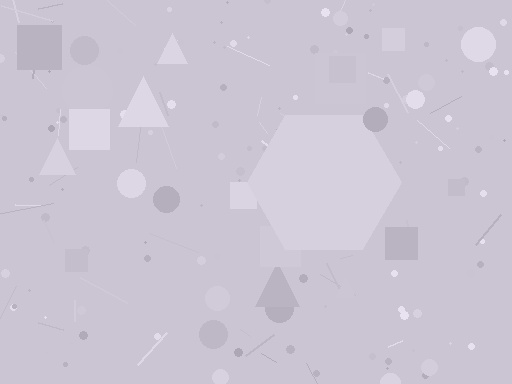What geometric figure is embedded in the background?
A hexagon is embedded in the background.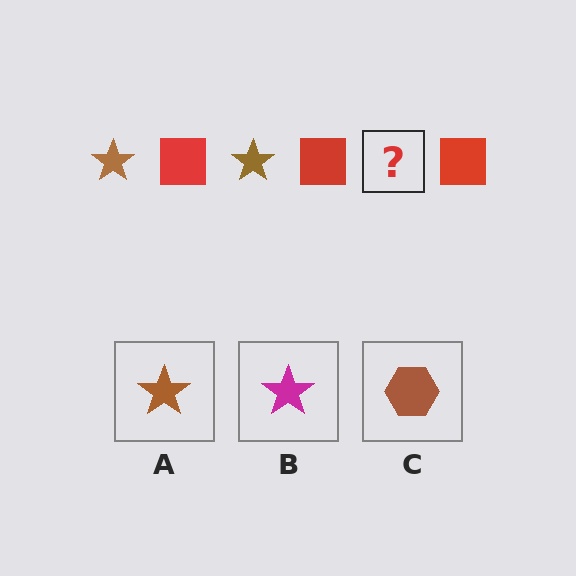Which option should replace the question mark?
Option A.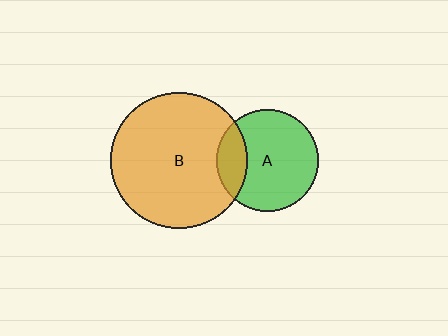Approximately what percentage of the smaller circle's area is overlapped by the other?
Approximately 20%.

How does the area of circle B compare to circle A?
Approximately 1.8 times.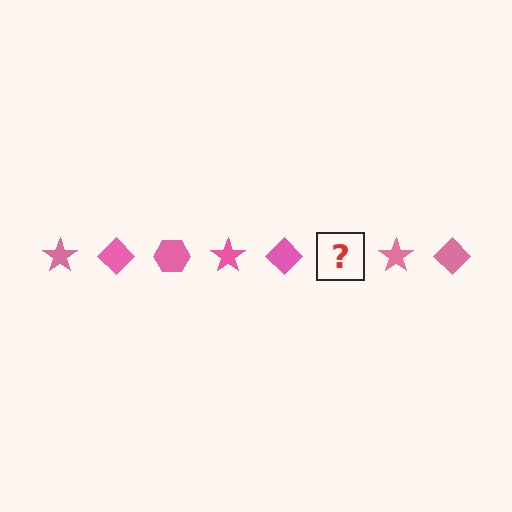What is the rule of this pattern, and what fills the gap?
The rule is that the pattern cycles through star, diamond, hexagon shapes in pink. The gap should be filled with a pink hexagon.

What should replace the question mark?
The question mark should be replaced with a pink hexagon.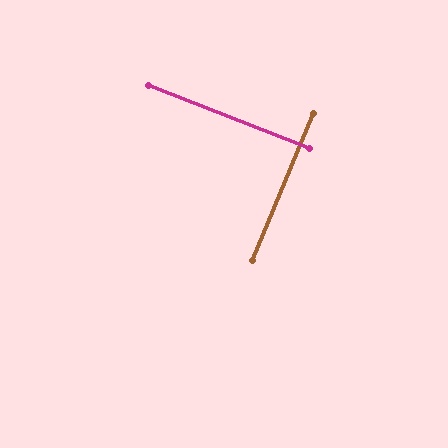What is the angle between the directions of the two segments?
Approximately 89 degrees.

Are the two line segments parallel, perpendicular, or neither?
Perpendicular — they meet at approximately 89°.